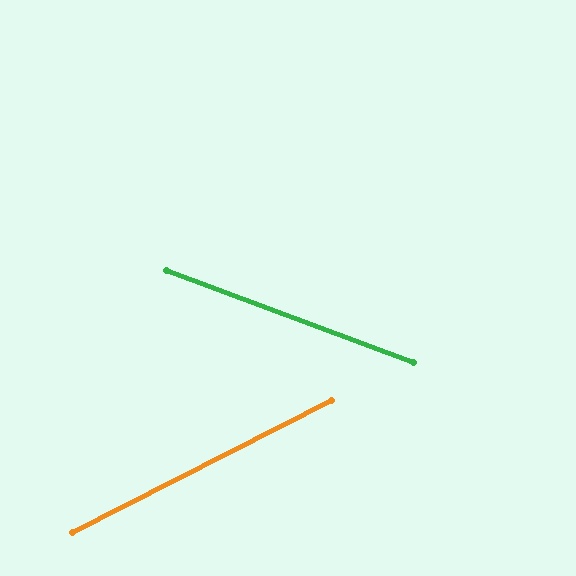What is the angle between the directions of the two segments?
Approximately 48 degrees.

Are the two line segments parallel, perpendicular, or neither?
Neither parallel nor perpendicular — they differ by about 48°.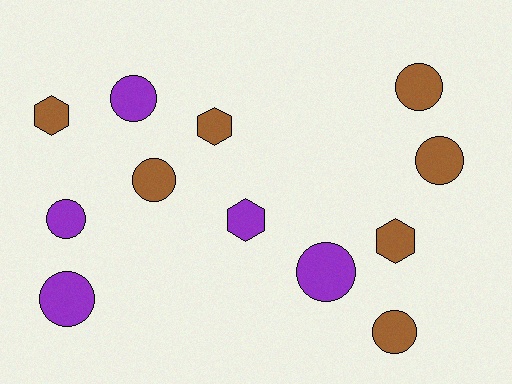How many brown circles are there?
There are 4 brown circles.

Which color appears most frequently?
Brown, with 7 objects.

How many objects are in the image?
There are 12 objects.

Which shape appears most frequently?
Circle, with 8 objects.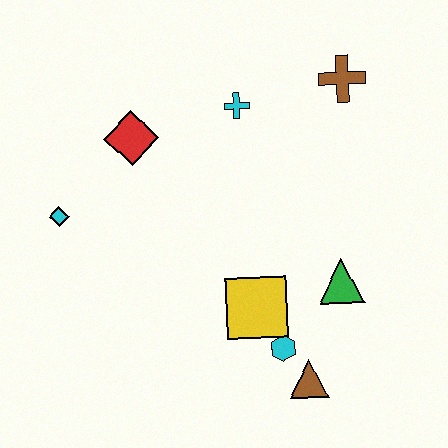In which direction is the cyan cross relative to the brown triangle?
The cyan cross is above the brown triangle.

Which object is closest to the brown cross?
The cyan cross is closest to the brown cross.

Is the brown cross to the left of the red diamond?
No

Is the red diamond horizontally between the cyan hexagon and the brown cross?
No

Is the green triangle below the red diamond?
Yes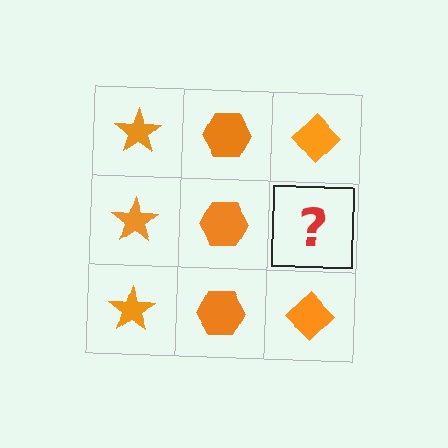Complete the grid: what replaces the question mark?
The question mark should be replaced with an orange diamond.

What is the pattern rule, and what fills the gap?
The rule is that each column has a consistent shape. The gap should be filled with an orange diamond.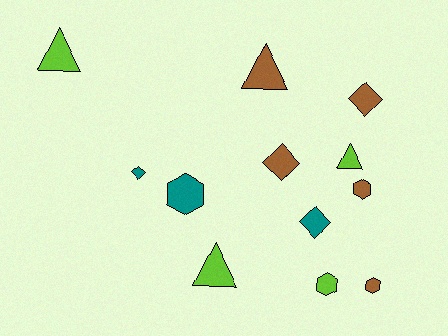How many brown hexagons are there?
There are 2 brown hexagons.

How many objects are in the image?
There are 12 objects.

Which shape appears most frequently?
Triangle, with 4 objects.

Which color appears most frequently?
Brown, with 5 objects.